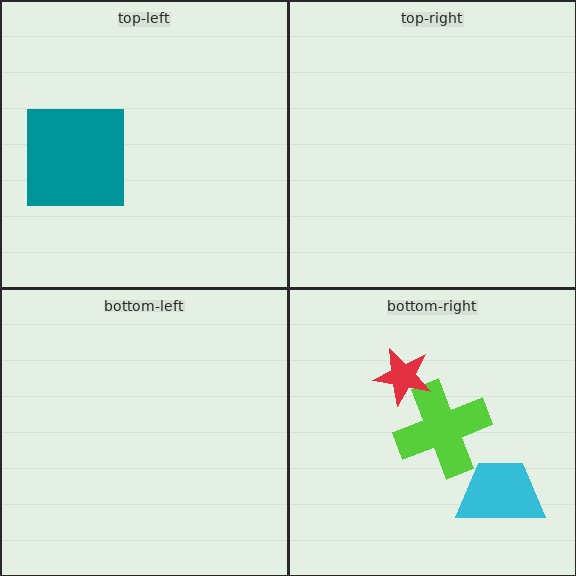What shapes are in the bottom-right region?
The cyan trapezoid, the lime cross, the red star.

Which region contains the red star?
The bottom-right region.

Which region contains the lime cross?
The bottom-right region.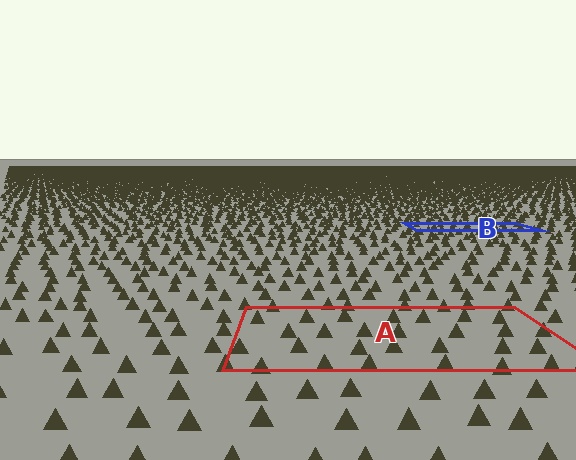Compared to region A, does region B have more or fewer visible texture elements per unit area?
Region B has more texture elements per unit area — they are packed more densely because it is farther away.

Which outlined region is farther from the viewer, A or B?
Region B is farther from the viewer — the texture elements inside it appear smaller and more densely packed.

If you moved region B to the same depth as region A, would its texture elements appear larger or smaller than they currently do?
They would appear larger. At a closer depth, the same texture elements are projected at a bigger on-screen size.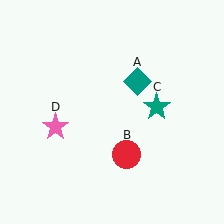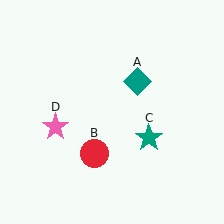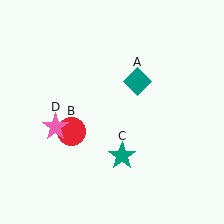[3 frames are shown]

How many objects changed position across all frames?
2 objects changed position: red circle (object B), teal star (object C).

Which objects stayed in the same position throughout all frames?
Teal diamond (object A) and pink star (object D) remained stationary.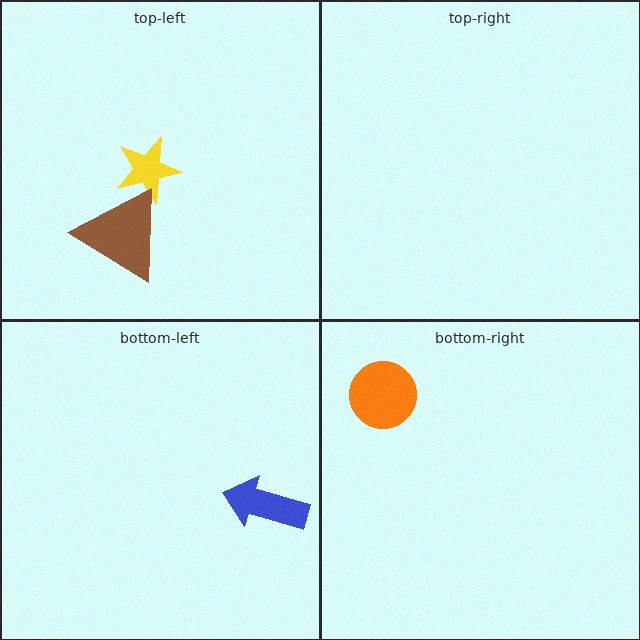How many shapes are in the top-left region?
2.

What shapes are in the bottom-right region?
The orange circle.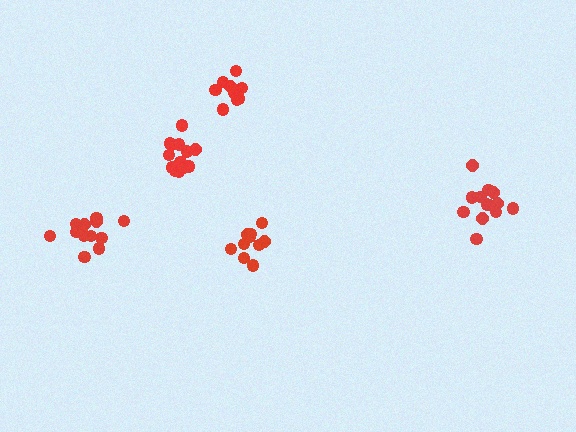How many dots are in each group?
Group 1: 12 dots, Group 2: 13 dots, Group 3: 13 dots, Group 4: 10 dots, Group 5: 10 dots (58 total).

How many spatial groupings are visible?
There are 5 spatial groupings.